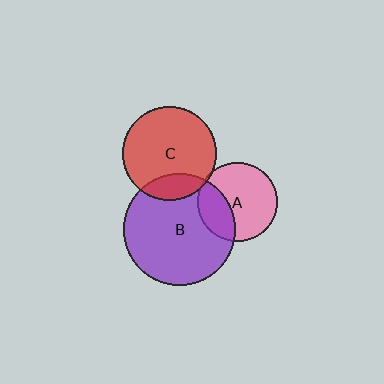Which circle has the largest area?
Circle B (purple).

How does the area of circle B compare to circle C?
Approximately 1.4 times.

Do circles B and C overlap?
Yes.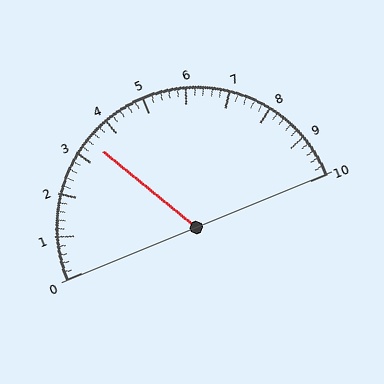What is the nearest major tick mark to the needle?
The nearest major tick mark is 3.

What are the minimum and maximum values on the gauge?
The gauge ranges from 0 to 10.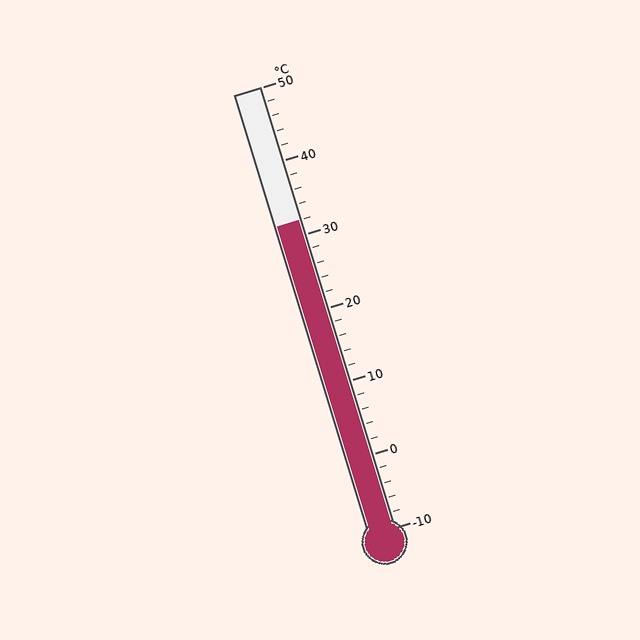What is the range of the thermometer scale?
The thermometer scale ranges from -10°C to 50°C.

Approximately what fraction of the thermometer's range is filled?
The thermometer is filled to approximately 70% of its range.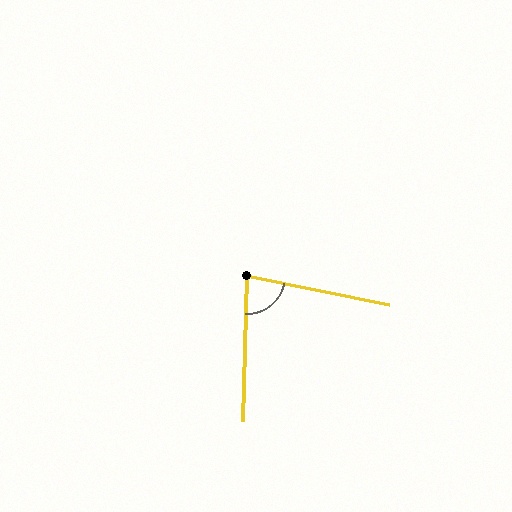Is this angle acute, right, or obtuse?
It is acute.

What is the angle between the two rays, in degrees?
Approximately 80 degrees.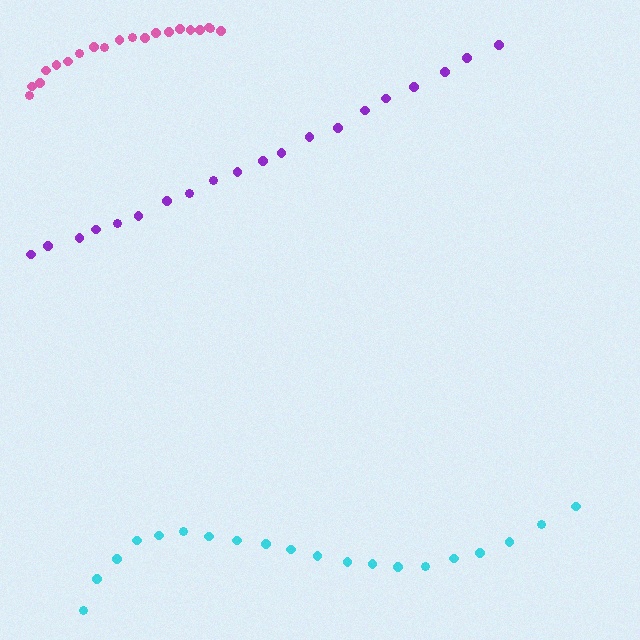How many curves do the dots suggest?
There are 3 distinct paths.